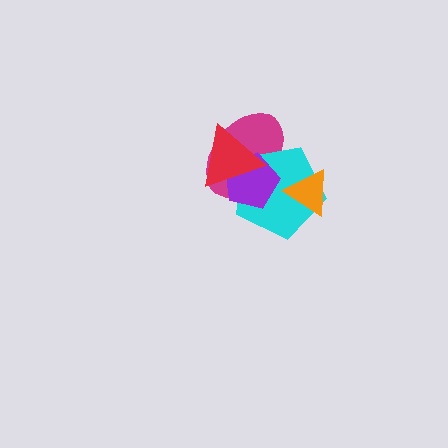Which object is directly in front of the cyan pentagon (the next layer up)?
The purple pentagon is directly in front of the cyan pentagon.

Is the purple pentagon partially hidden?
Yes, it is partially covered by another shape.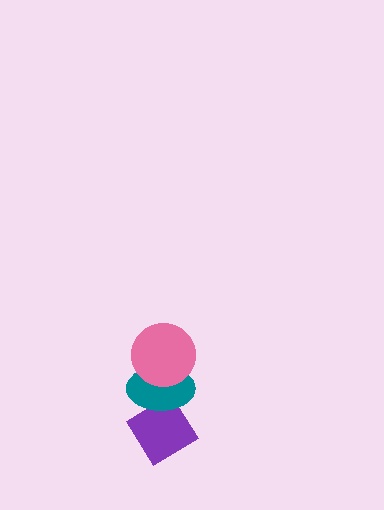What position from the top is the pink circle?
The pink circle is 1st from the top.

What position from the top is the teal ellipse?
The teal ellipse is 2nd from the top.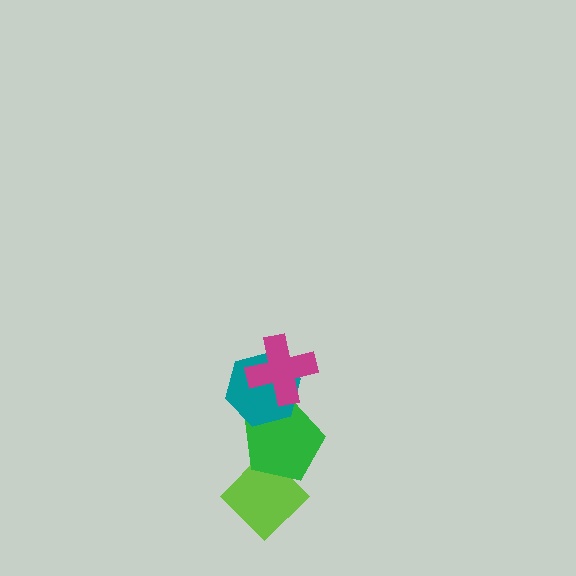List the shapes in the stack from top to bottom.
From top to bottom: the magenta cross, the teal hexagon, the green pentagon, the lime diamond.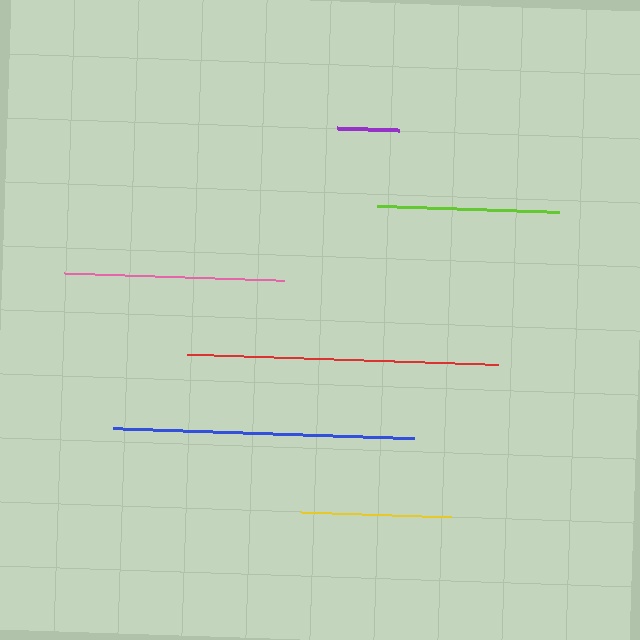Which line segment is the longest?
The red line is the longest at approximately 311 pixels.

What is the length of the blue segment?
The blue segment is approximately 300 pixels long.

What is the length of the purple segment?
The purple segment is approximately 62 pixels long.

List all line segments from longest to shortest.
From longest to shortest: red, blue, pink, lime, yellow, purple.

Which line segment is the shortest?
The purple line is the shortest at approximately 62 pixels.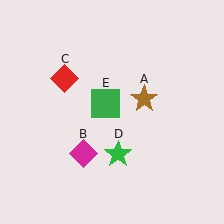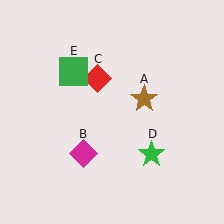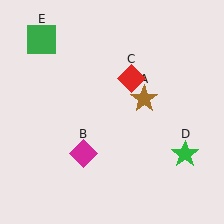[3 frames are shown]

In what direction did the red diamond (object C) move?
The red diamond (object C) moved right.